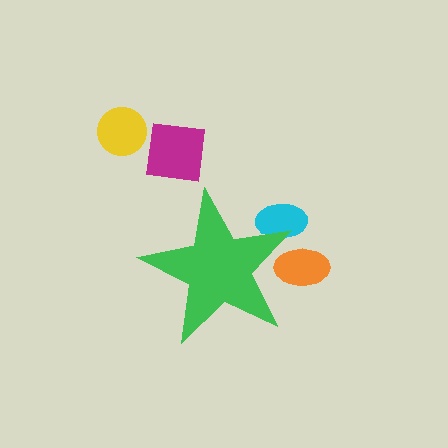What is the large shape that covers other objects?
A green star.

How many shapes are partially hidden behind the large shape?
2 shapes are partially hidden.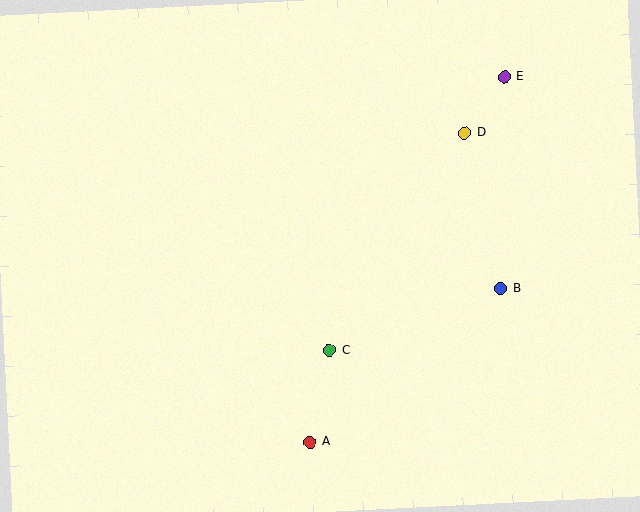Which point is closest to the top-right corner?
Point E is closest to the top-right corner.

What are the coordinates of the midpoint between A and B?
The midpoint between A and B is at (405, 365).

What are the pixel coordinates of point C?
Point C is at (330, 350).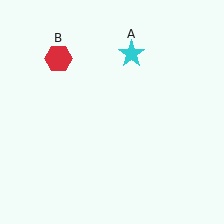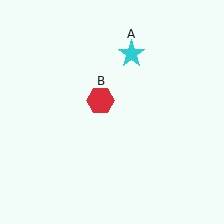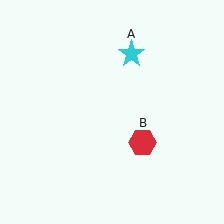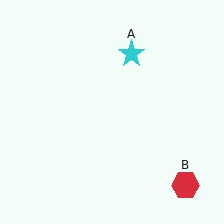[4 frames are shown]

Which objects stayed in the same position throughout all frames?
Cyan star (object A) remained stationary.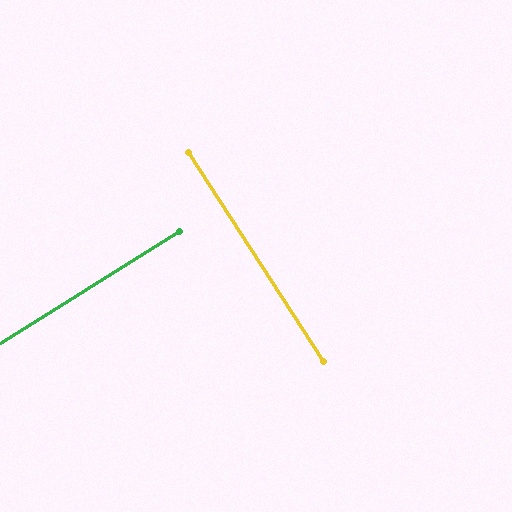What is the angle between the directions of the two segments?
Approximately 89 degrees.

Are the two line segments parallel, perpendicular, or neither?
Perpendicular — they meet at approximately 89°.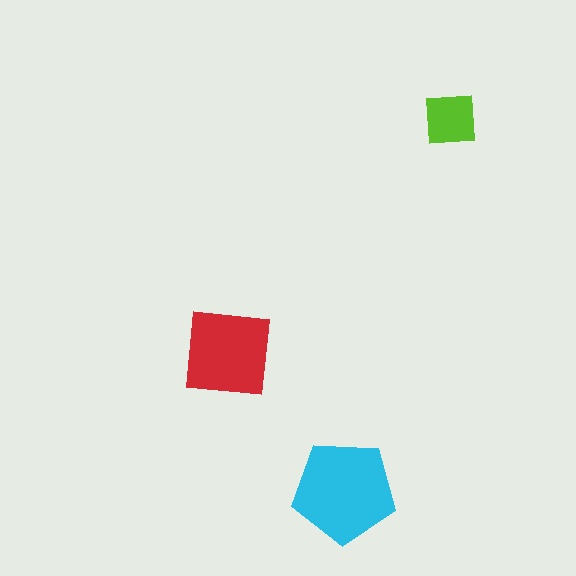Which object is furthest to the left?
The red square is leftmost.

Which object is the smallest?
The lime square.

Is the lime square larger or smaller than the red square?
Smaller.